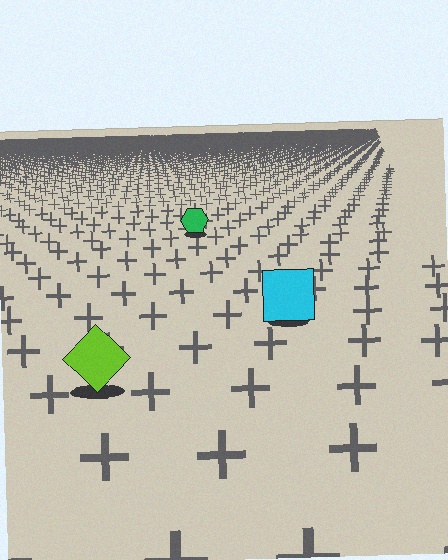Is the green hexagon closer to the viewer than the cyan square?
No. The cyan square is closer — you can tell from the texture gradient: the ground texture is coarser near it.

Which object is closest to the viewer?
The lime diamond is closest. The texture marks near it are larger and more spread out.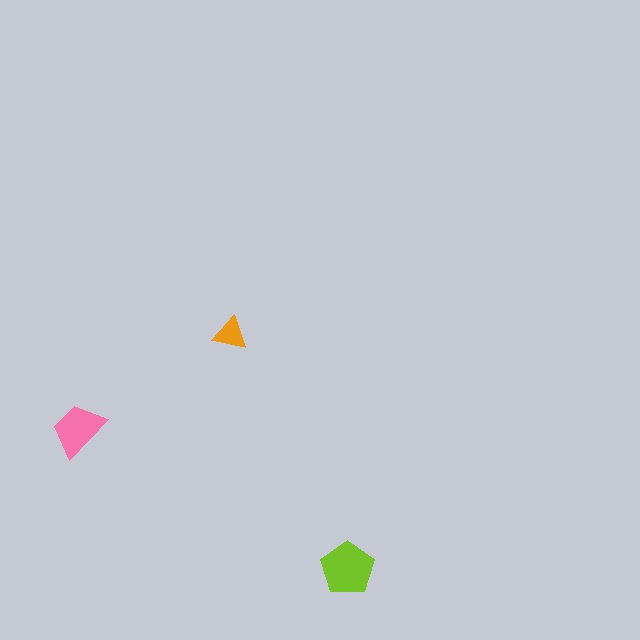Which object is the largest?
The lime pentagon.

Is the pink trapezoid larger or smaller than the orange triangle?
Larger.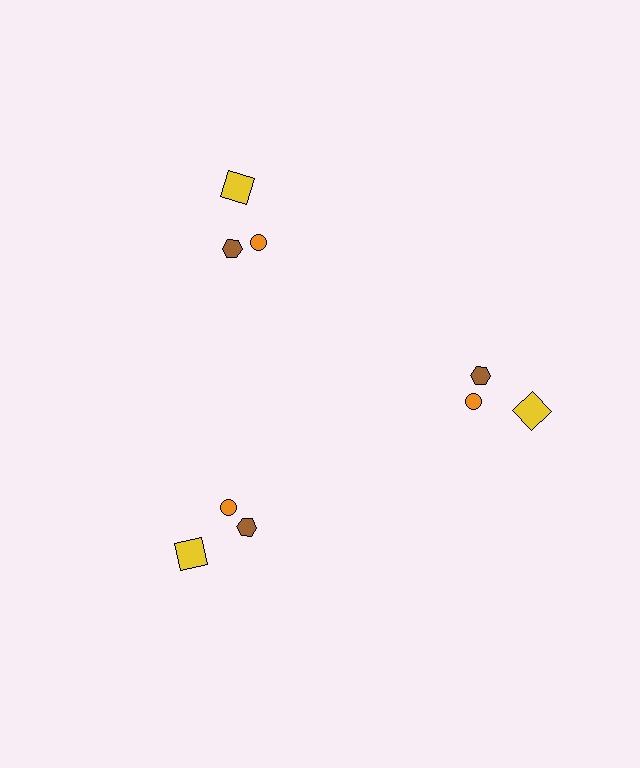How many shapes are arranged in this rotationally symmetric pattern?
There are 9 shapes, arranged in 3 groups of 3.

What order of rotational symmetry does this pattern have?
This pattern has 3-fold rotational symmetry.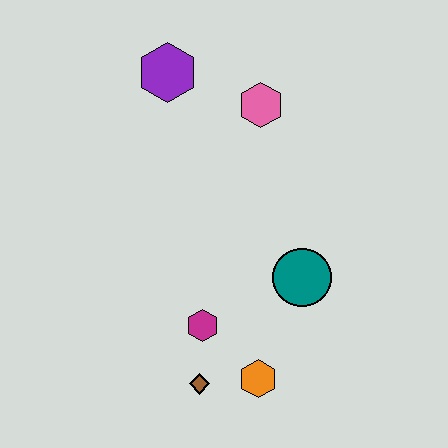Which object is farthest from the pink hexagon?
The brown diamond is farthest from the pink hexagon.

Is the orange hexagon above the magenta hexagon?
No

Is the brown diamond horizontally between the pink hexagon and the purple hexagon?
Yes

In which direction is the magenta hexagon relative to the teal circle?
The magenta hexagon is to the left of the teal circle.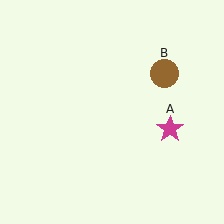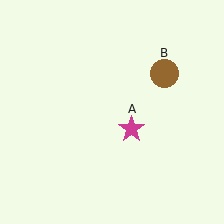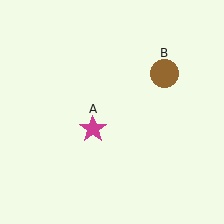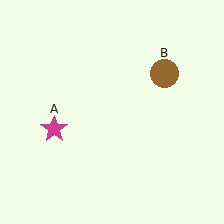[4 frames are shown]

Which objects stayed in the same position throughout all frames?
Brown circle (object B) remained stationary.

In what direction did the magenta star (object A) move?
The magenta star (object A) moved left.